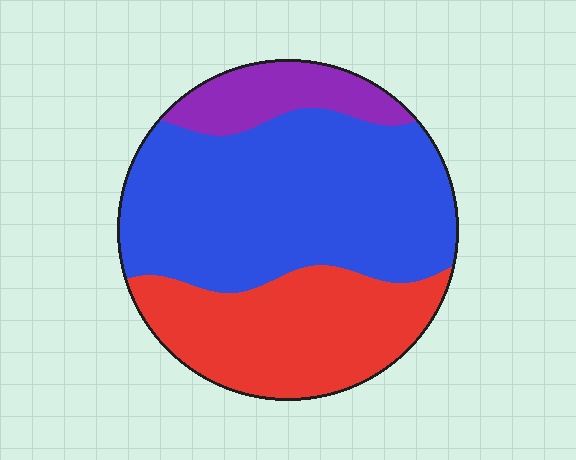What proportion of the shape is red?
Red takes up about one third (1/3) of the shape.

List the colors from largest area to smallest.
From largest to smallest: blue, red, purple.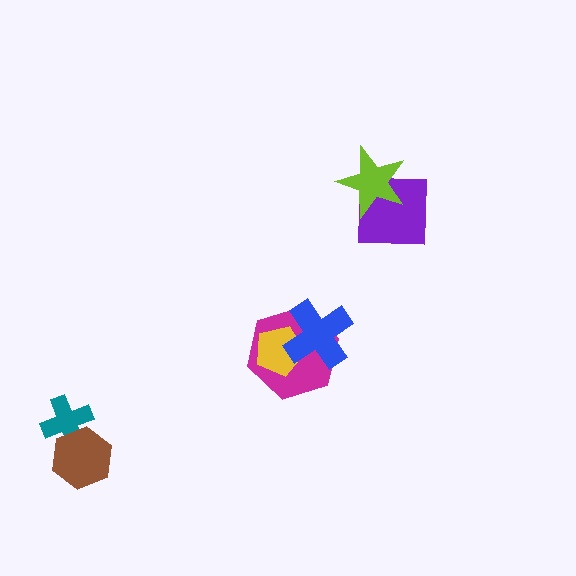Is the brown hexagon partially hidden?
No, no other shape covers it.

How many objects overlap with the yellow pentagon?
2 objects overlap with the yellow pentagon.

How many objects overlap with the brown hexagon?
1 object overlaps with the brown hexagon.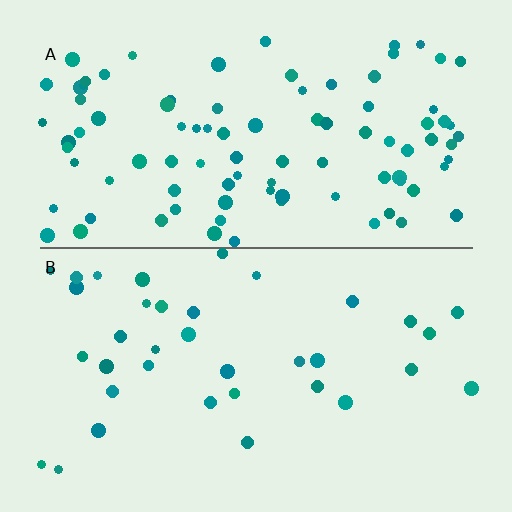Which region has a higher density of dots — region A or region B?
A (the top).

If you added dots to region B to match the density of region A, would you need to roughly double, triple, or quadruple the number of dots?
Approximately triple.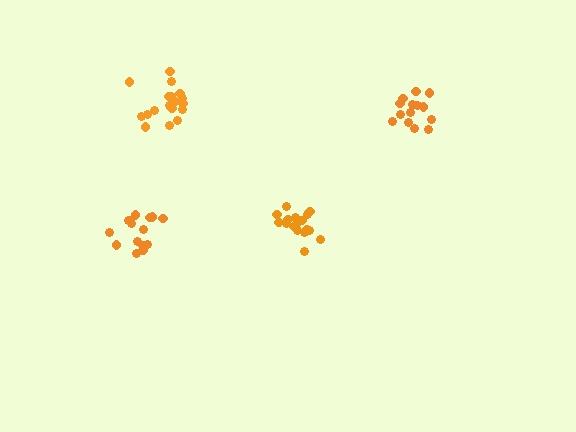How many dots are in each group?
Group 1: 18 dots, Group 2: 15 dots, Group 3: 14 dots, Group 4: 18 dots (65 total).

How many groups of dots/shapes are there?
There are 4 groups.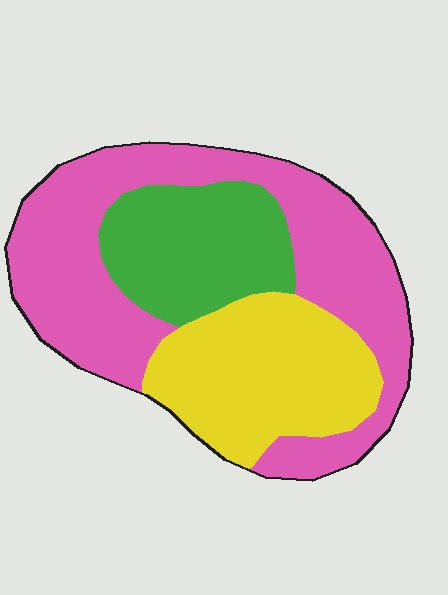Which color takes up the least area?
Green, at roughly 20%.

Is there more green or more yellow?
Yellow.